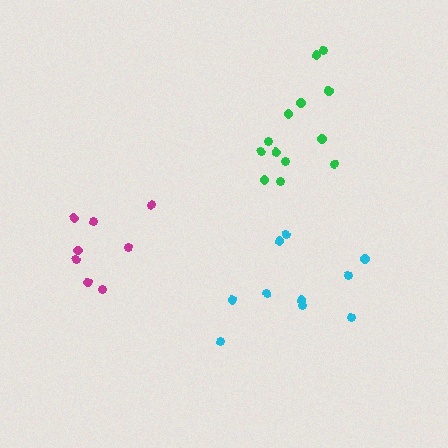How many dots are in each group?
Group 1: 10 dots, Group 2: 13 dots, Group 3: 8 dots (31 total).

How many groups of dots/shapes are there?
There are 3 groups.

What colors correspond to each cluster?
The clusters are colored: cyan, green, magenta.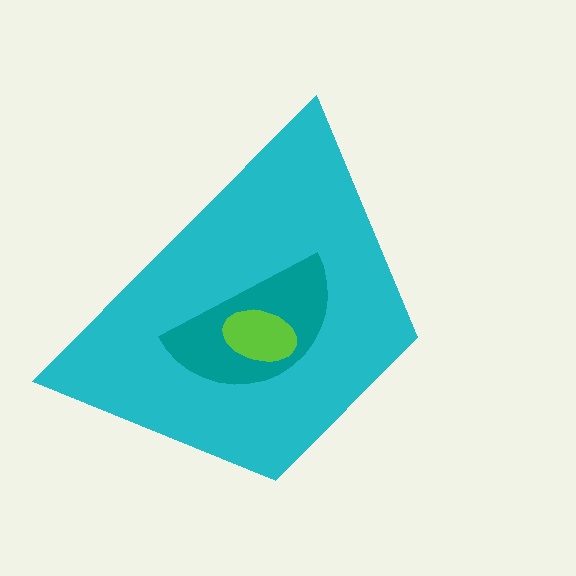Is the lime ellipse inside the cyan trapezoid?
Yes.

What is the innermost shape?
The lime ellipse.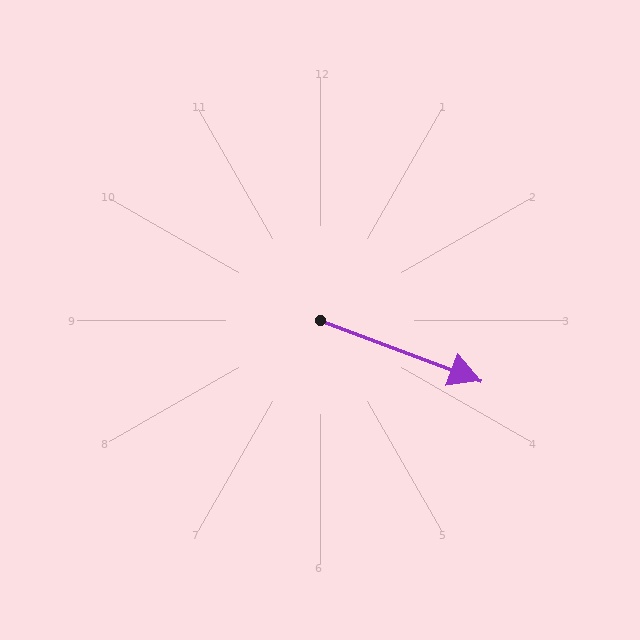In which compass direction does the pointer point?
East.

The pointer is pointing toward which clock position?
Roughly 4 o'clock.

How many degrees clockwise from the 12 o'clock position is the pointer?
Approximately 111 degrees.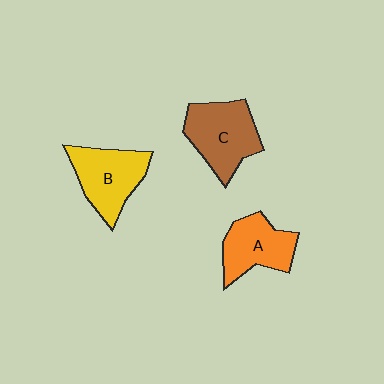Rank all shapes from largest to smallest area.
From largest to smallest: C (brown), B (yellow), A (orange).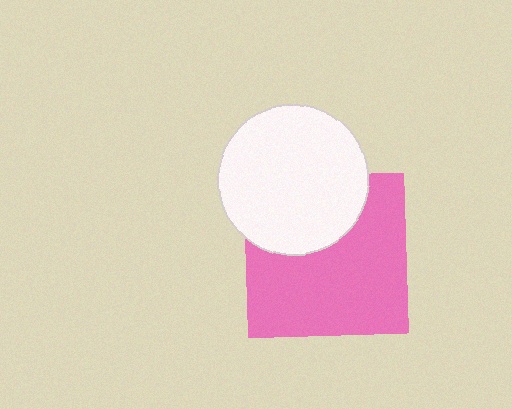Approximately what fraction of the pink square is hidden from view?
Roughly 33% of the pink square is hidden behind the white circle.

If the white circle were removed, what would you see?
You would see the complete pink square.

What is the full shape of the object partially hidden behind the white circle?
The partially hidden object is a pink square.